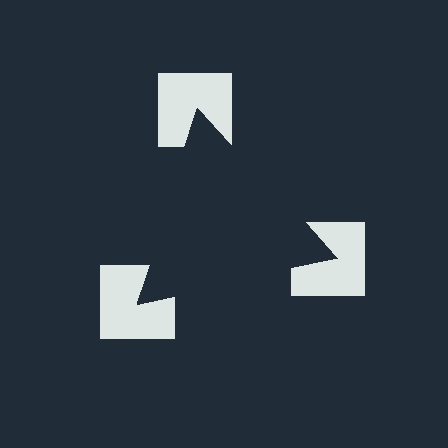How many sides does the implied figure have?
3 sides.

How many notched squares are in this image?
There are 3 — one at each vertex of the illusory triangle.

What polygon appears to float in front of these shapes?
An illusory triangle — its edges are inferred from the aligned wedge cuts in the notched squares, not physically drawn.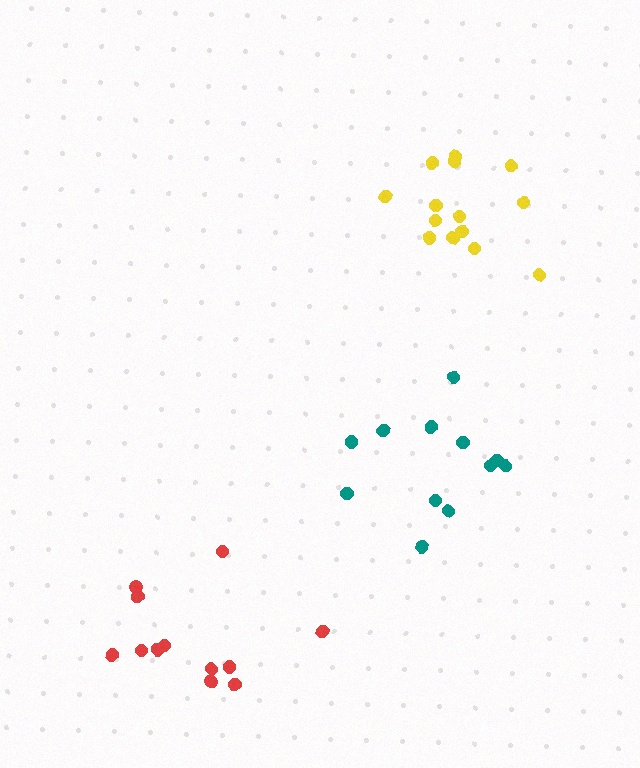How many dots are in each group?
Group 1: 14 dots, Group 2: 12 dots, Group 3: 12 dots (38 total).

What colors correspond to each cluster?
The clusters are colored: yellow, red, teal.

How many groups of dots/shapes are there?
There are 3 groups.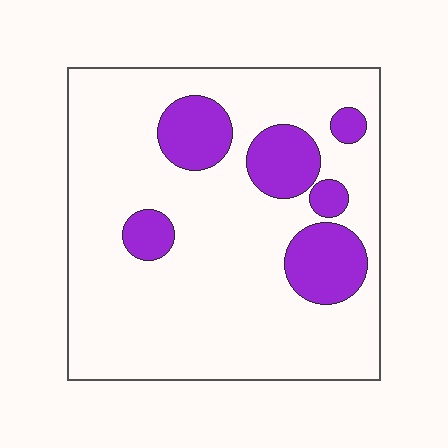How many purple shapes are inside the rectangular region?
6.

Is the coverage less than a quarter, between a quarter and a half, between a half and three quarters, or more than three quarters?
Less than a quarter.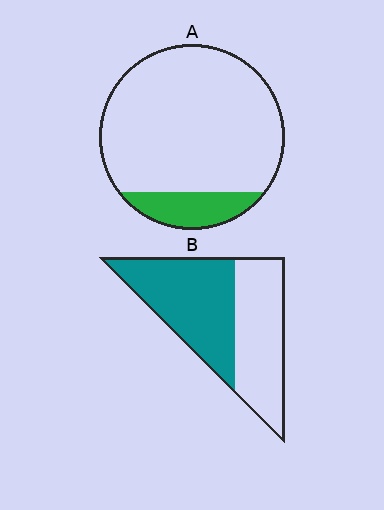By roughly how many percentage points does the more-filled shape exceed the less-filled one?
By roughly 40 percentage points (B over A).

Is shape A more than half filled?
No.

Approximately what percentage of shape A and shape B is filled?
A is approximately 15% and B is approximately 55%.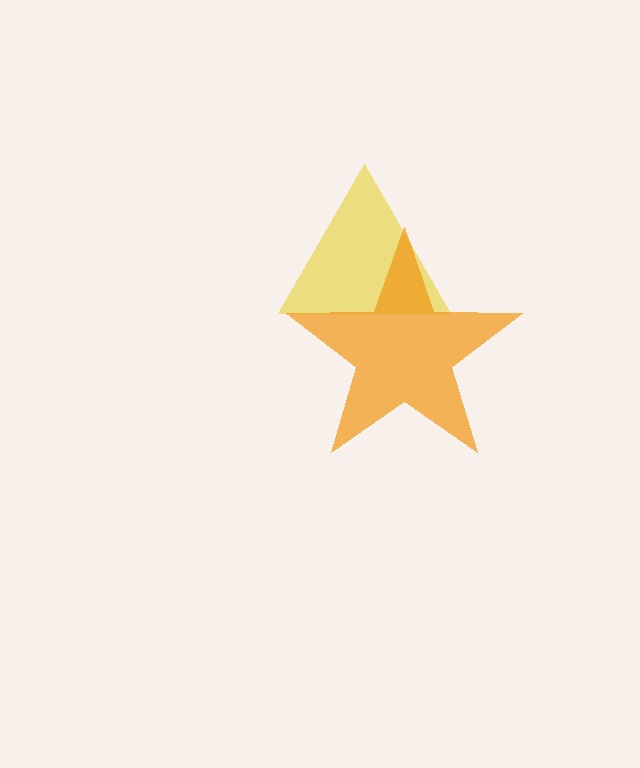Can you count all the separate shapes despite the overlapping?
Yes, there are 2 separate shapes.